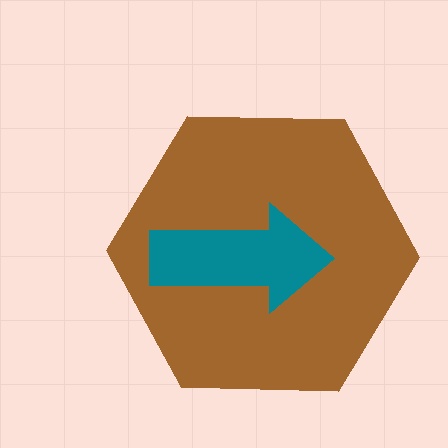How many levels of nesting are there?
2.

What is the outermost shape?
The brown hexagon.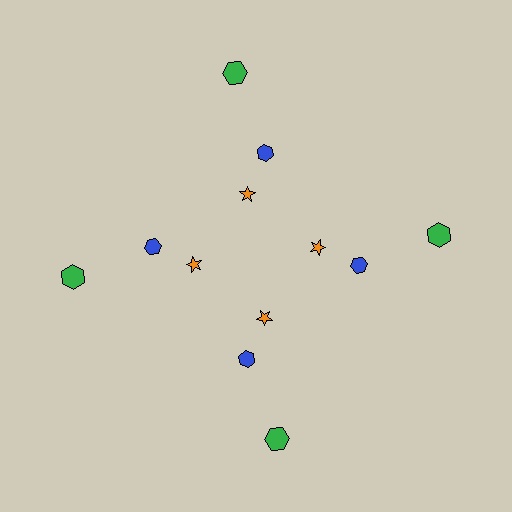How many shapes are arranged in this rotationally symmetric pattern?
There are 12 shapes, arranged in 4 groups of 3.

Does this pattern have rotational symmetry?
Yes, this pattern has 4-fold rotational symmetry. It looks the same after rotating 90 degrees around the center.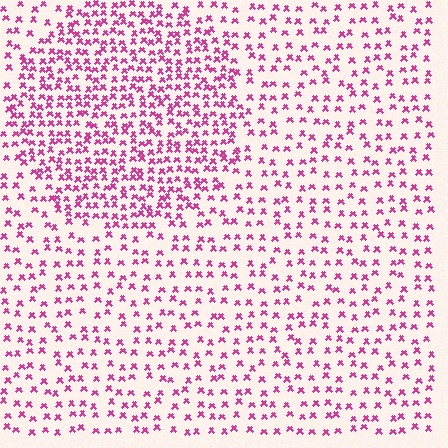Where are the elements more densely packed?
The elements are more densely packed inside the circle boundary.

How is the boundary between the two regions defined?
The boundary is defined by a change in element density (approximately 2.0x ratio). All elements are the same color, size, and shape.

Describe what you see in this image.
The image contains small magenta elements arranged at two different densities. A circle-shaped region is visible where the elements are more densely packed than the surrounding area.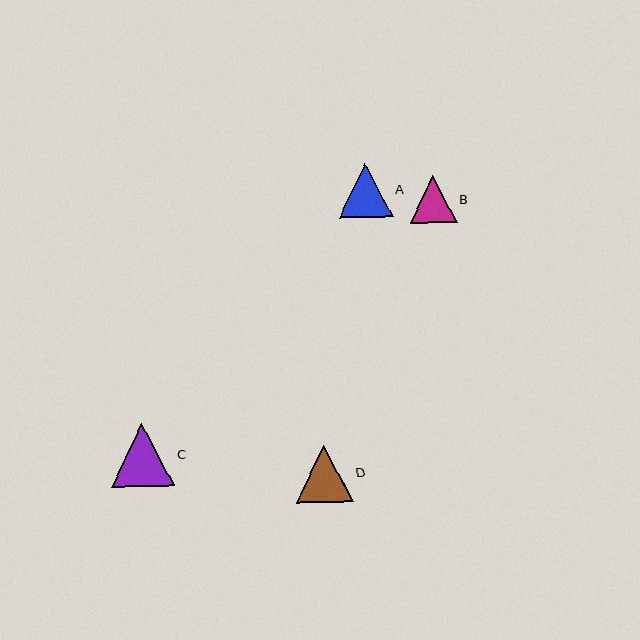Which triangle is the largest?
Triangle C is the largest with a size of approximately 63 pixels.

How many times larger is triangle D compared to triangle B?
Triangle D is approximately 1.2 times the size of triangle B.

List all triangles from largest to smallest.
From largest to smallest: C, D, A, B.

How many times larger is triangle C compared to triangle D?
Triangle C is approximately 1.1 times the size of triangle D.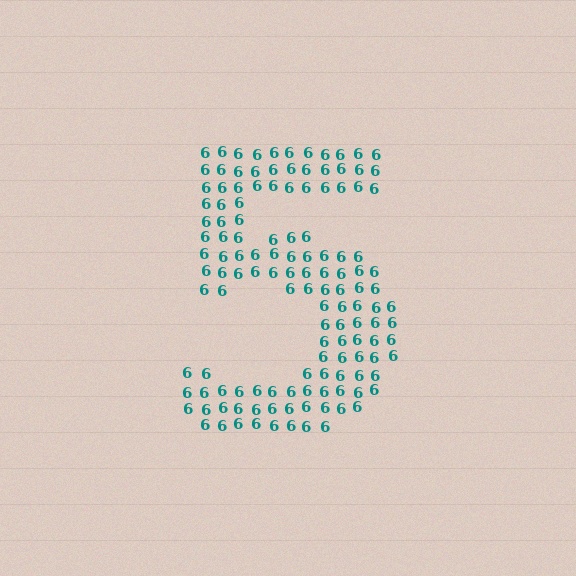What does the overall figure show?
The overall figure shows the digit 5.